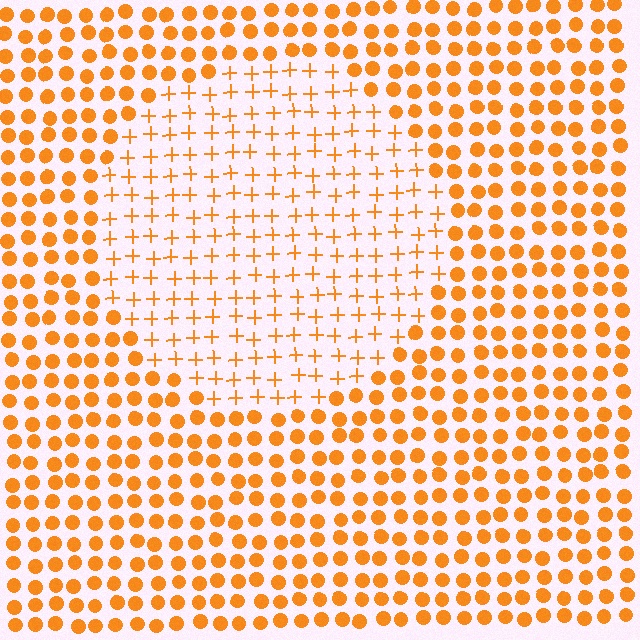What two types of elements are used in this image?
The image uses plus signs inside the circle region and circles outside it.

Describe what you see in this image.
The image is filled with small orange elements arranged in a uniform grid. A circle-shaped region contains plus signs, while the surrounding area contains circles. The boundary is defined purely by the change in element shape.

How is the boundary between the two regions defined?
The boundary is defined by a change in element shape: plus signs inside vs. circles outside. All elements share the same color and spacing.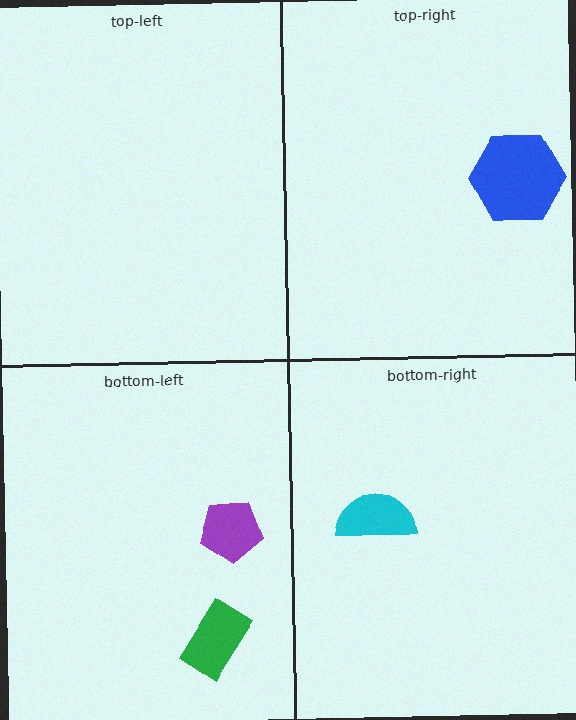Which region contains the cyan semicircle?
The bottom-right region.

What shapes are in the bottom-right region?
The cyan semicircle.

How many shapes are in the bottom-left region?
2.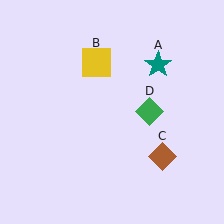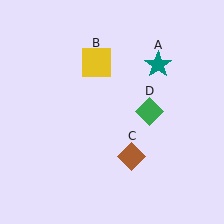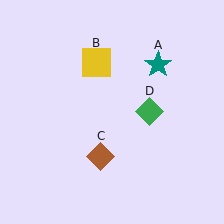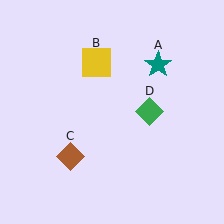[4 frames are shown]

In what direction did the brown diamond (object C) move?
The brown diamond (object C) moved left.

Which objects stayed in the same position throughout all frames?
Teal star (object A) and yellow square (object B) and green diamond (object D) remained stationary.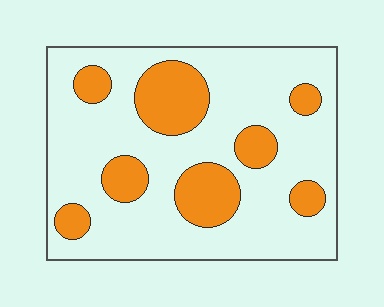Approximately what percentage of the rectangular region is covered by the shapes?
Approximately 25%.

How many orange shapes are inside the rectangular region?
8.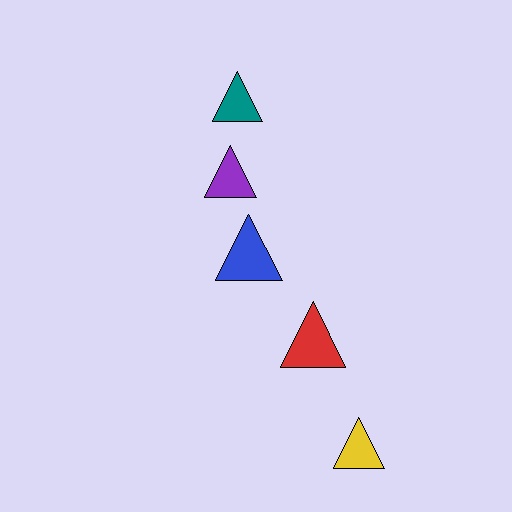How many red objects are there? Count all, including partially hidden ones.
There is 1 red object.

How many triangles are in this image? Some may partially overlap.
There are 5 triangles.